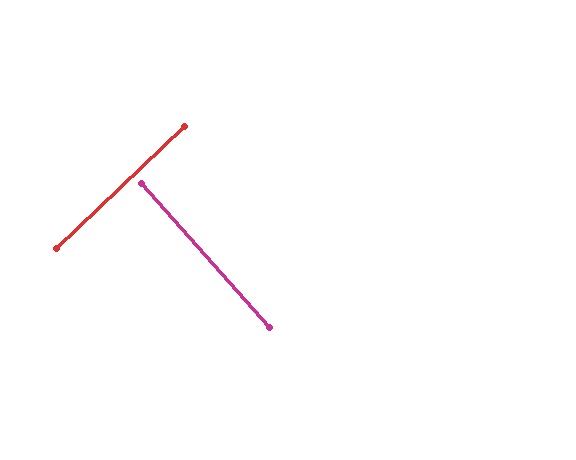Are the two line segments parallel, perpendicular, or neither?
Perpendicular — they meet at approximately 88°.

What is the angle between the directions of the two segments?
Approximately 88 degrees.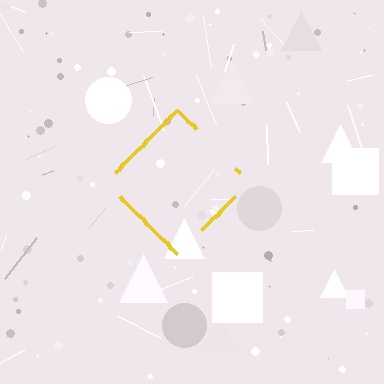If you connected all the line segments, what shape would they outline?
They would outline a diamond.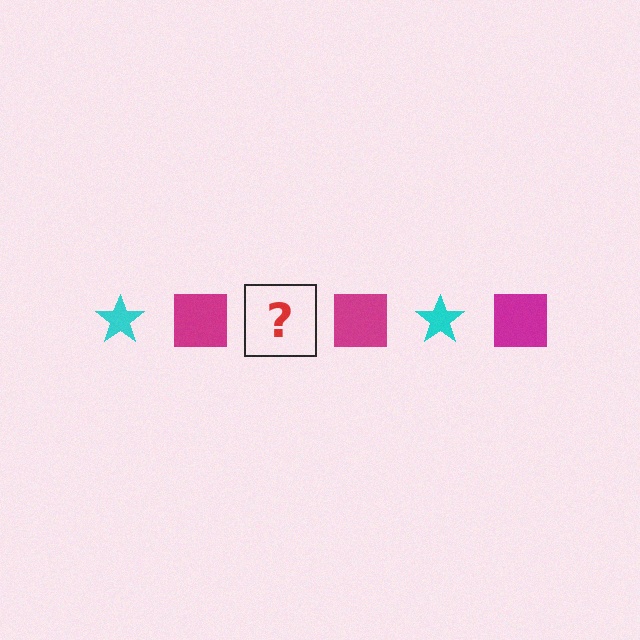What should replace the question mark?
The question mark should be replaced with a cyan star.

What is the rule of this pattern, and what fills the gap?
The rule is that the pattern alternates between cyan star and magenta square. The gap should be filled with a cyan star.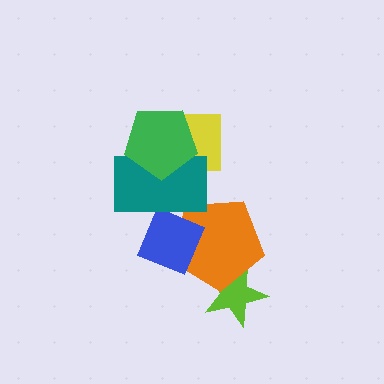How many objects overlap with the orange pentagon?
3 objects overlap with the orange pentagon.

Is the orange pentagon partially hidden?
Yes, it is partially covered by another shape.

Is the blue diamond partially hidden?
Yes, it is partially covered by another shape.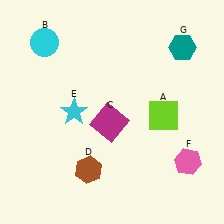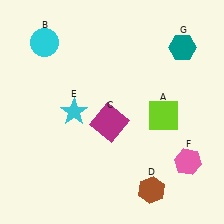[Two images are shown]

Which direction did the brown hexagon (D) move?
The brown hexagon (D) moved right.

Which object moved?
The brown hexagon (D) moved right.